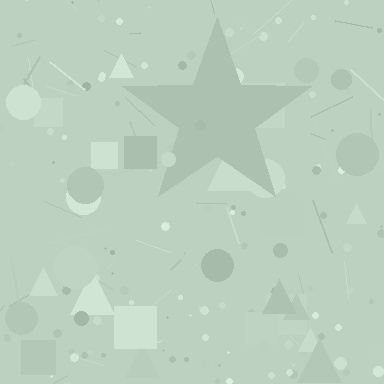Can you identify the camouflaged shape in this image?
The camouflaged shape is a star.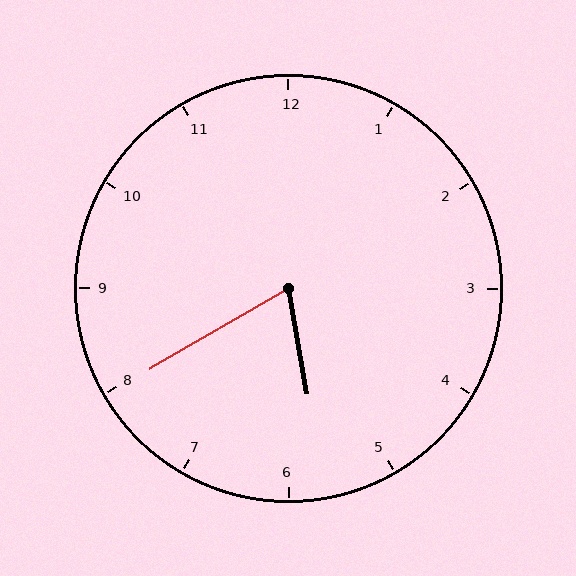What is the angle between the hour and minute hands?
Approximately 70 degrees.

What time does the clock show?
5:40.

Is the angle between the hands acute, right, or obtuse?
It is acute.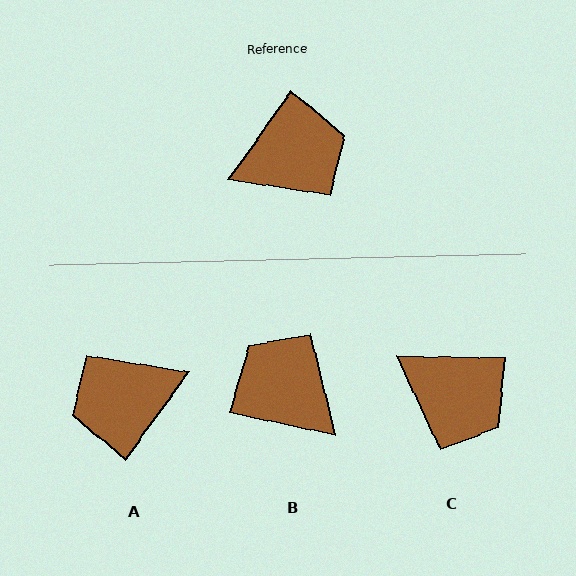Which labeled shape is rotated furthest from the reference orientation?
A, about 179 degrees away.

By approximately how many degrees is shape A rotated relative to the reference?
Approximately 179 degrees counter-clockwise.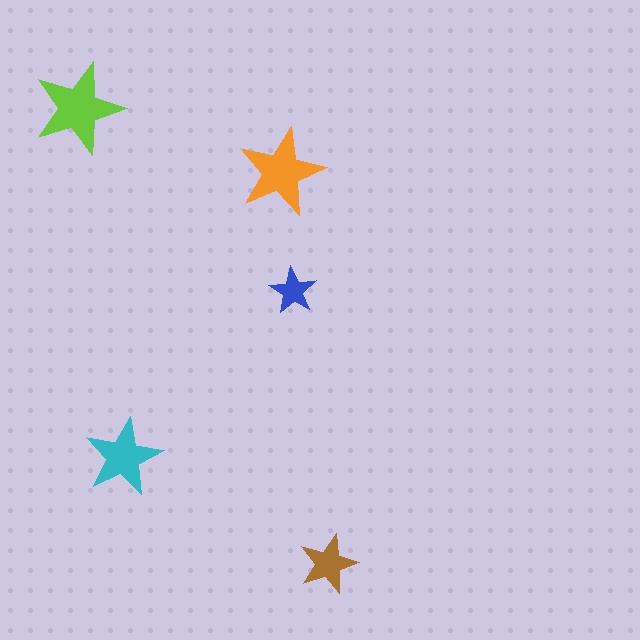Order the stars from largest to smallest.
the lime one, the orange one, the cyan one, the brown one, the blue one.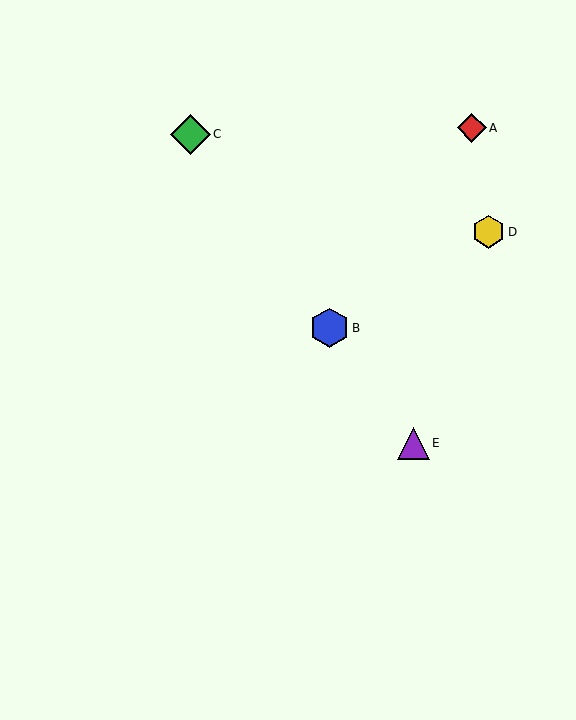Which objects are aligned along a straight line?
Objects B, C, E are aligned along a straight line.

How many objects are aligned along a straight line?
3 objects (B, C, E) are aligned along a straight line.